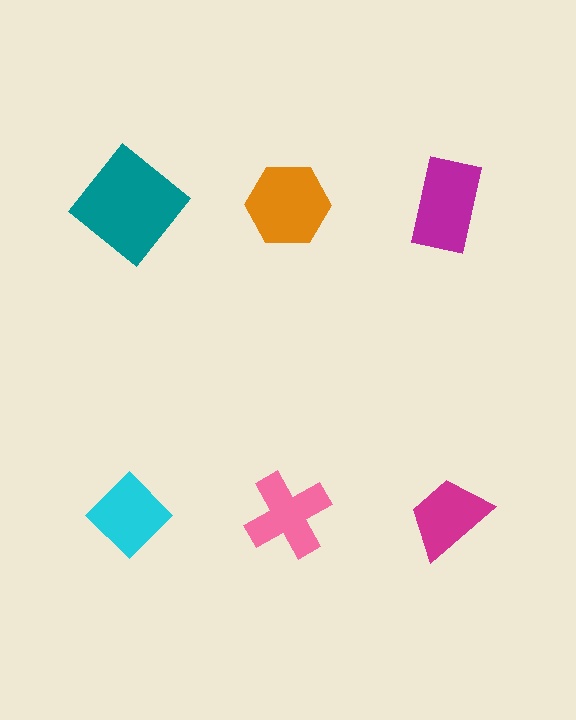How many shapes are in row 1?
3 shapes.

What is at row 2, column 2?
A pink cross.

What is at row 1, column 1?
A teal diamond.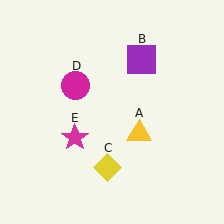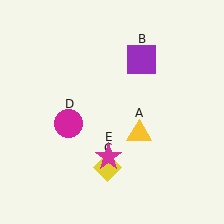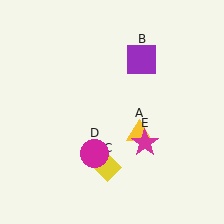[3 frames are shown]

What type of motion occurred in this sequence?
The magenta circle (object D), magenta star (object E) rotated counterclockwise around the center of the scene.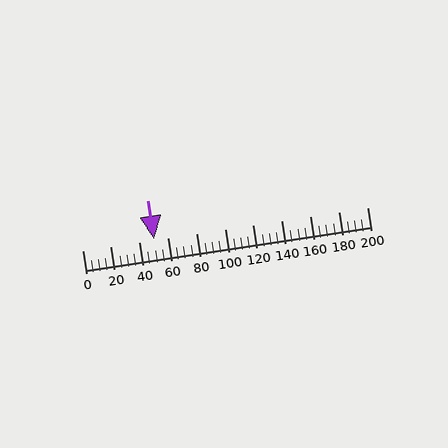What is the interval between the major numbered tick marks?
The major tick marks are spaced 20 units apart.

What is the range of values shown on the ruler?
The ruler shows values from 0 to 200.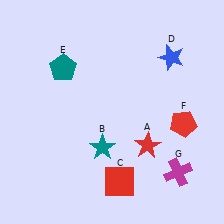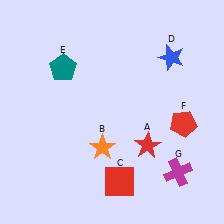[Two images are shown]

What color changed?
The star (B) changed from teal in Image 1 to orange in Image 2.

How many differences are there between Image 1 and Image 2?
There is 1 difference between the two images.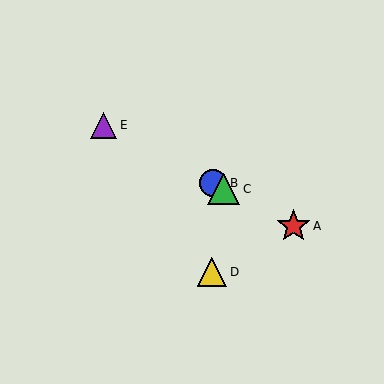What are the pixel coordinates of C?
Object C is at (224, 189).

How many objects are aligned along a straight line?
4 objects (A, B, C, E) are aligned along a straight line.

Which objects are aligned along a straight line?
Objects A, B, C, E are aligned along a straight line.